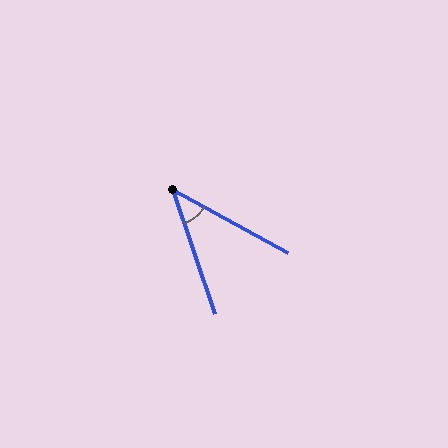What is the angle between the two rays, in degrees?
Approximately 43 degrees.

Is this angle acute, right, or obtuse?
It is acute.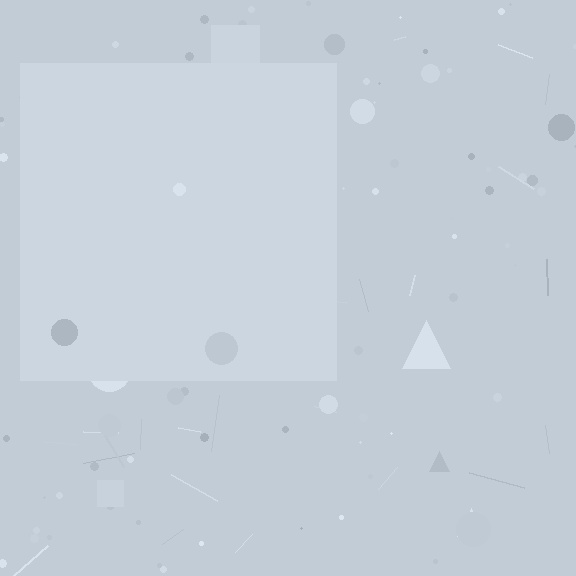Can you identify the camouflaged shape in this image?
The camouflaged shape is a square.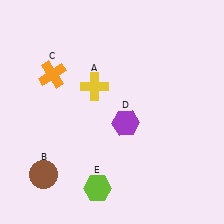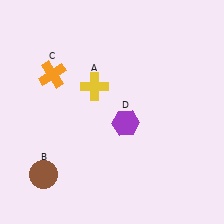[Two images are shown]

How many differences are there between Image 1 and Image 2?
There is 1 difference between the two images.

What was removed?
The lime hexagon (E) was removed in Image 2.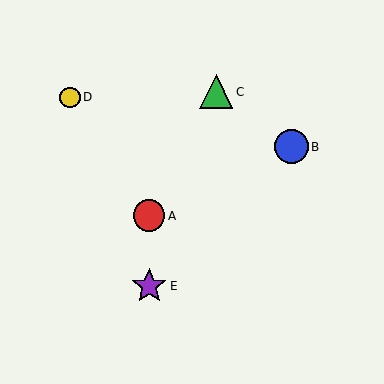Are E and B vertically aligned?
No, E is at x≈149 and B is at x≈291.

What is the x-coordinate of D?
Object D is at x≈70.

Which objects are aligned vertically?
Objects A, E are aligned vertically.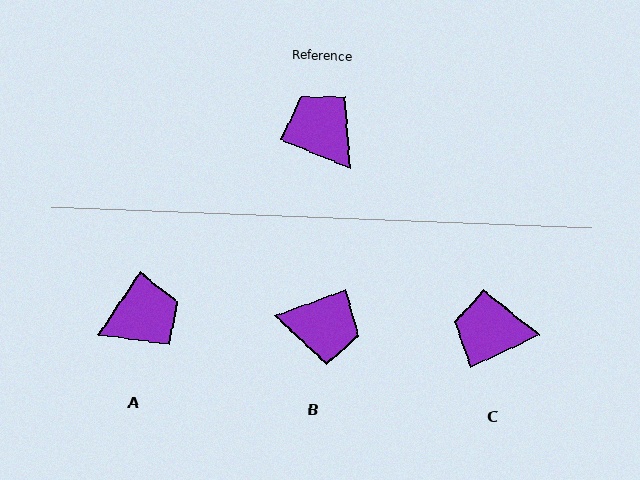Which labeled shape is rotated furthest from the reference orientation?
B, about 138 degrees away.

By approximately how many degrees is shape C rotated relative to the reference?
Approximately 47 degrees counter-clockwise.